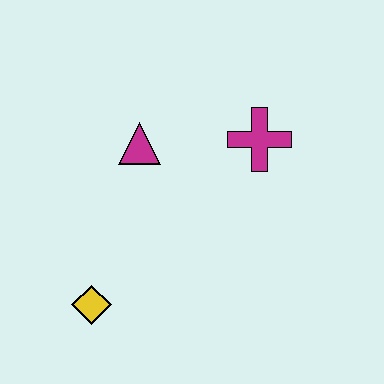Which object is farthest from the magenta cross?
The yellow diamond is farthest from the magenta cross.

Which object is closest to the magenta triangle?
The magenta cross is closest to the magenta triangle.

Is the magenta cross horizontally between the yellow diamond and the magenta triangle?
No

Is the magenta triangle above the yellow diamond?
Yes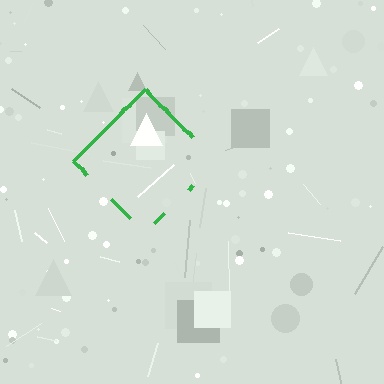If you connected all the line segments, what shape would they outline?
They would outline a diamond.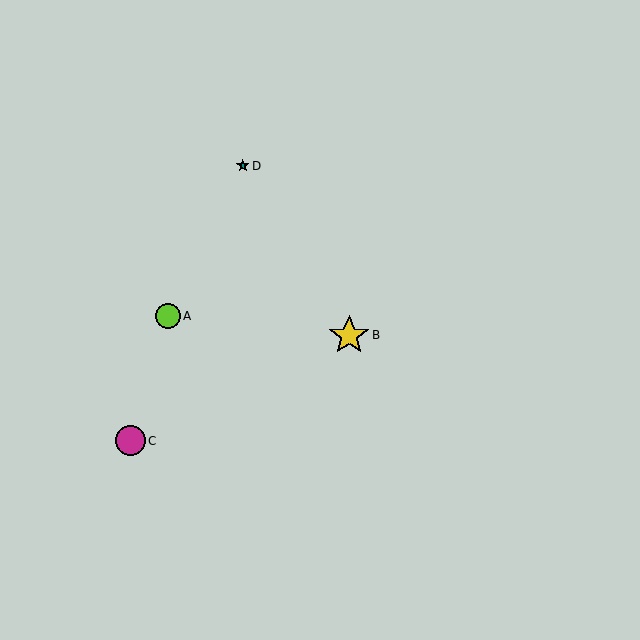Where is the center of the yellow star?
The center of the yellow star is at (349, 335).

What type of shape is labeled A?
Shape A is a lime circle.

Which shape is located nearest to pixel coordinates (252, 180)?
The teal star (labeled D) at (243, 166) is nearest to that location.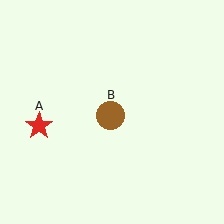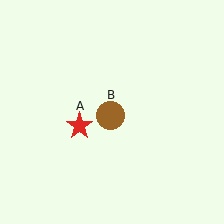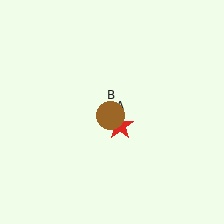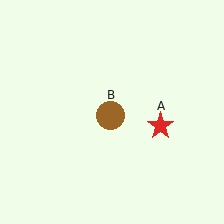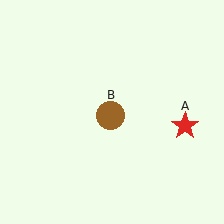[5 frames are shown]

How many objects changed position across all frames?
1 object changed position: red star (object A).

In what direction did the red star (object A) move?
The red star (object A) moved right.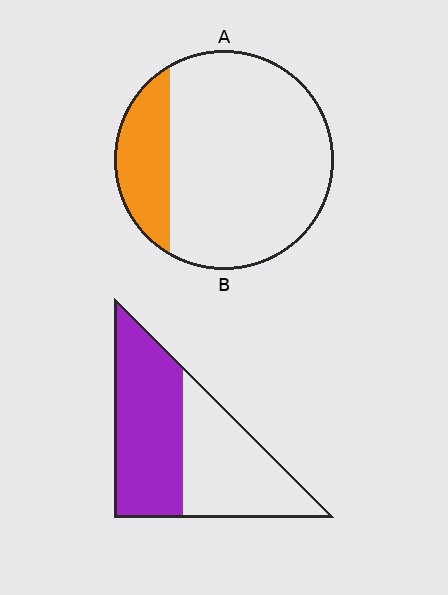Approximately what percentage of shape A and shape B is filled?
A is approximately 20% and B is approximately 55%.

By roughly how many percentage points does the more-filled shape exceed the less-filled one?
By roughly 35 percentage points (B over A).